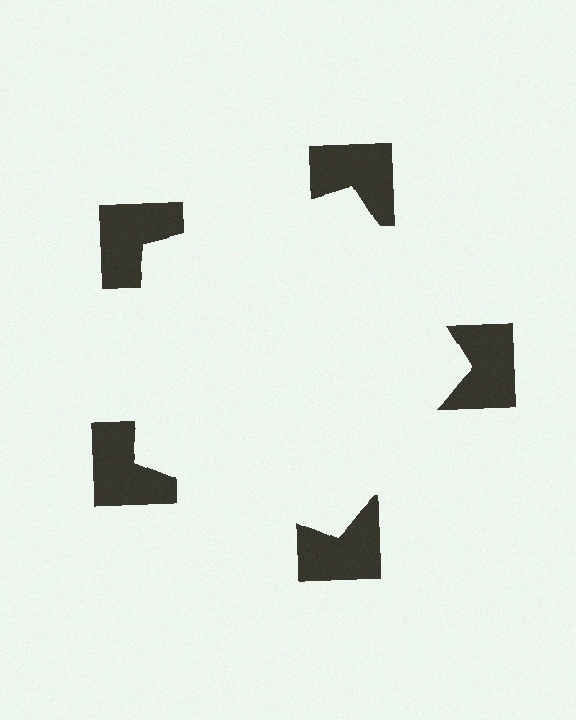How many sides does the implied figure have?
5 sides.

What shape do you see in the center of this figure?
An illusory pentagon — its edges are inferred from the aligned wedge cuts in the notched squares, not physically drawn.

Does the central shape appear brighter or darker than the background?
It typically appears slightly brighter than the background, even though no actual brightness change is drawn.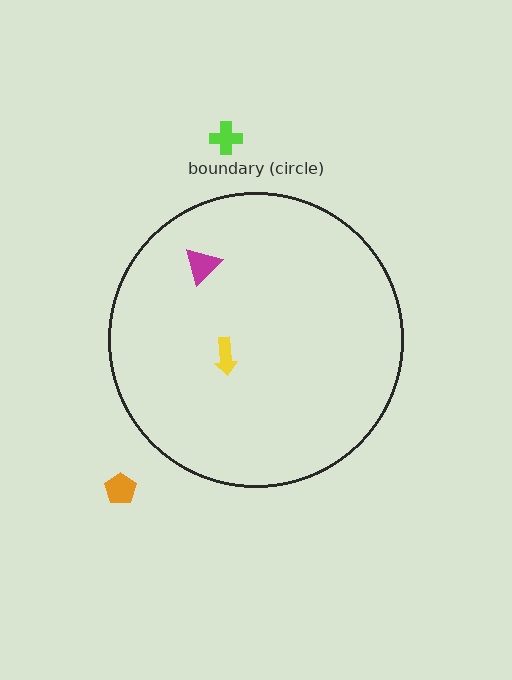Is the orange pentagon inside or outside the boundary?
Outside.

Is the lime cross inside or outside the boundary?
Outside.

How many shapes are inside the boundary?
2 inside, 2 outside.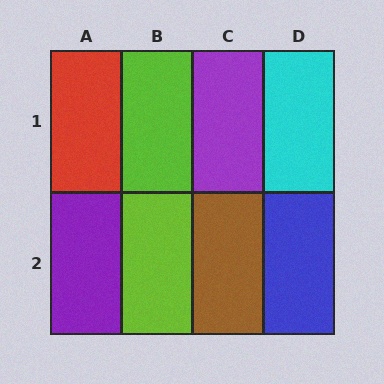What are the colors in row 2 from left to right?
Purple, lime, brown, blue.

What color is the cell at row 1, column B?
Lime.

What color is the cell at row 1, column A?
Red.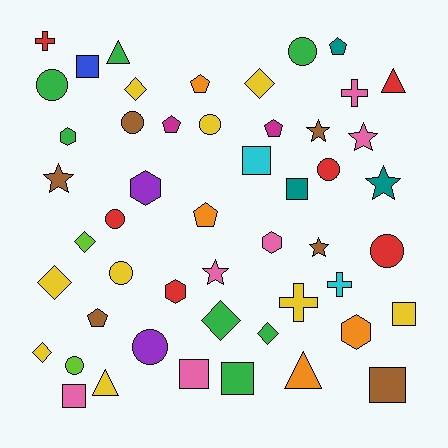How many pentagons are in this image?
There are 6 pentagons.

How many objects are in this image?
There are 50 objects.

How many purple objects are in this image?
There are 2 purple objects.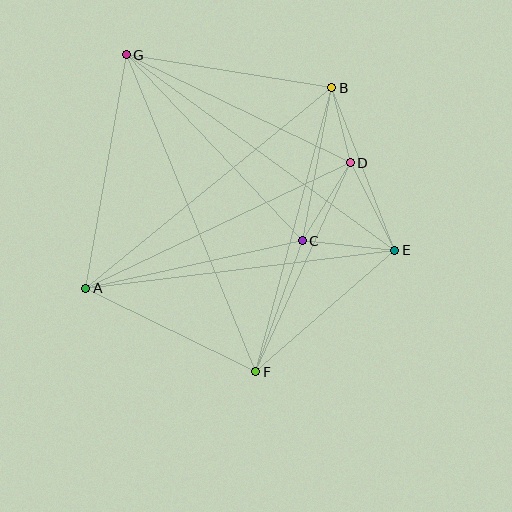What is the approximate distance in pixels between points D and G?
The distance between D and G is approximately 248 pixels.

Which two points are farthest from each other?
Points F and G are farthest from each other.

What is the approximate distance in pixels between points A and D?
The distance between A and D is approximately 293 pixels.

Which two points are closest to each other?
Points B and D are closest to each other.